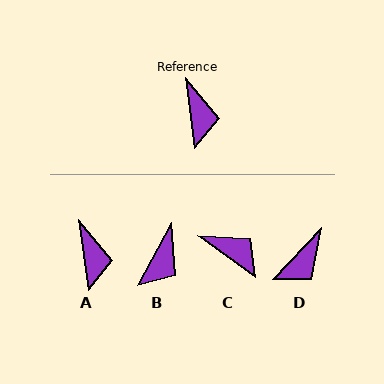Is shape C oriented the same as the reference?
No, it is off by about 47 degrees.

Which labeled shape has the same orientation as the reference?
A.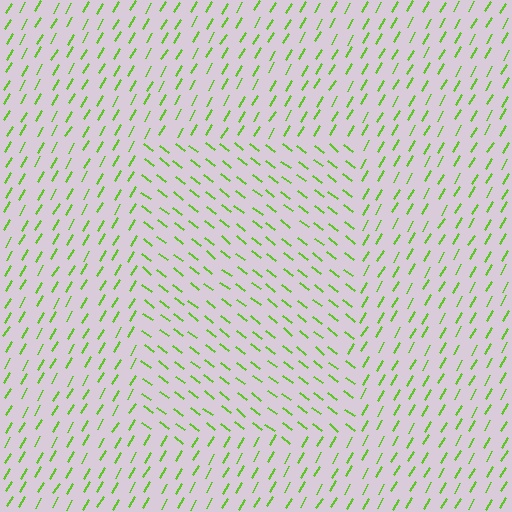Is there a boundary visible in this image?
Yes, there is a texture boundary formed by a change in line orientation.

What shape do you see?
I see a rectangle.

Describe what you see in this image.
The image is filled with small lime line segments. A rectangle region in the image has lines oriented differently from the surrounding lines, creating a visible texture boundary.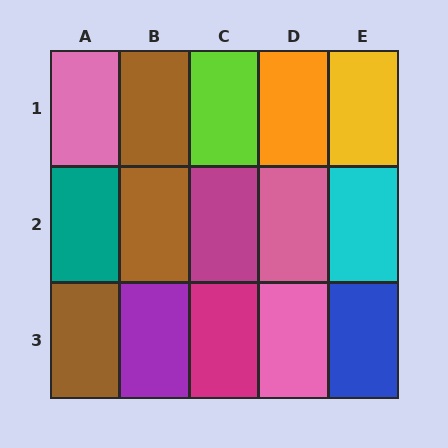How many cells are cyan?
1 cell is cyan.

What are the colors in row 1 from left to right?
Pink, brown, lime, orange, yellow.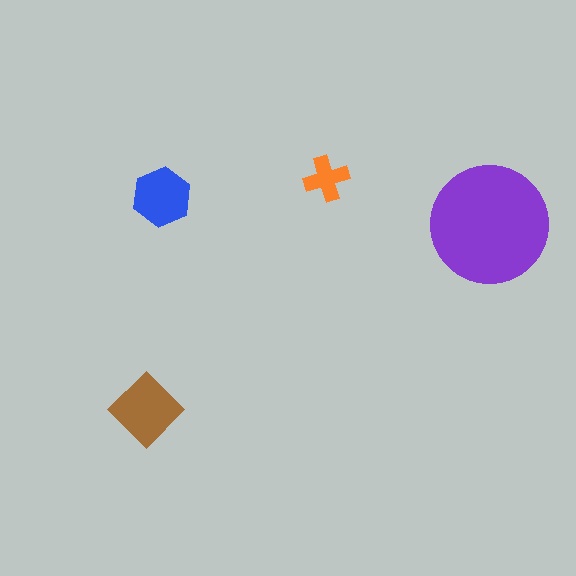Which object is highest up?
The orange cross is topmost.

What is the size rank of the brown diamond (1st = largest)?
2nd.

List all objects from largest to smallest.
The purple circle, the brown diamond, the blue hexagon, the orange cross.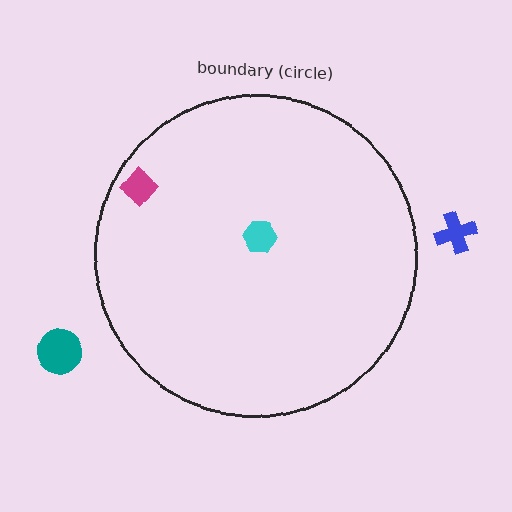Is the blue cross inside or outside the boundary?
Outside.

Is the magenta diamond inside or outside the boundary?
Inside.